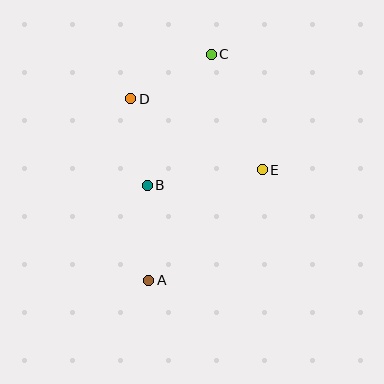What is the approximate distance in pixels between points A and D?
The distance between A and D is approximately 183 pixels.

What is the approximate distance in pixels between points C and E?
The distance between C and E is approximately 126 pixels.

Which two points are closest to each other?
Points B and D are closest to each other.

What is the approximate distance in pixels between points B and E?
The distance between B and E is approximately 116 pixels.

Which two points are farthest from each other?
Points A and C are farthest from each other.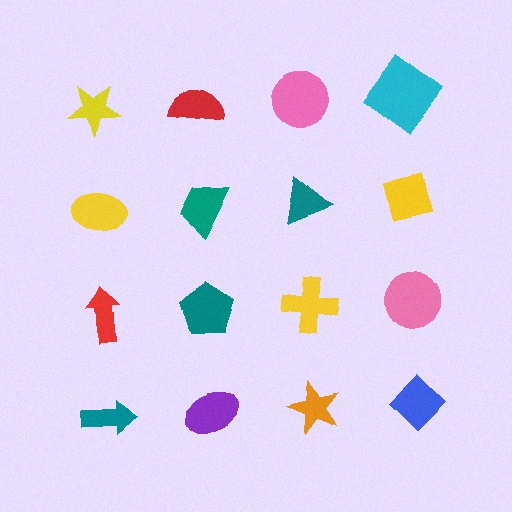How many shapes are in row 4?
4 shapes.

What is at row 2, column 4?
A yellow square.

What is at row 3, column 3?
A yellow cross.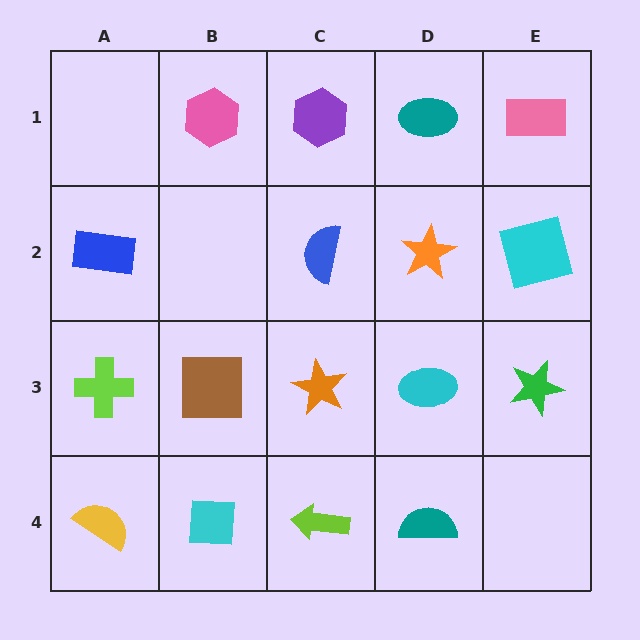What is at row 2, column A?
A blue rectangle.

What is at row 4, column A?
A yellow semicircle.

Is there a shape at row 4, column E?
No, that cell is empty.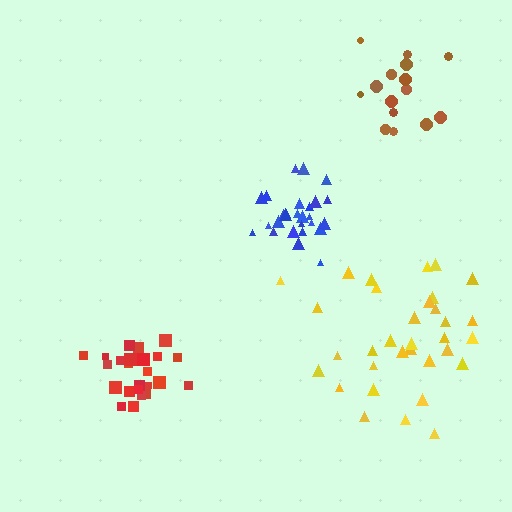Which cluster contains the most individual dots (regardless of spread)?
Yellow (33).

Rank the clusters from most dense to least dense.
blue, red, brown, yellow.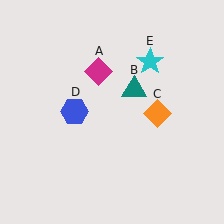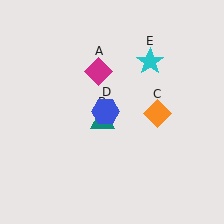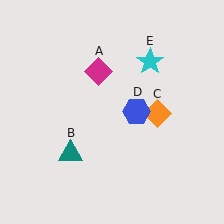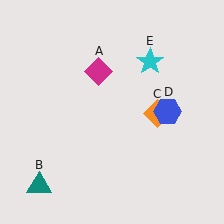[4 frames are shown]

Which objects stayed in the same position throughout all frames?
Magenta diamond (object A) and orange diamond (object C) and cyan star (object E) remained stationary.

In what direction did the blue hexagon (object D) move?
The blue hexagon (object D) moved right.